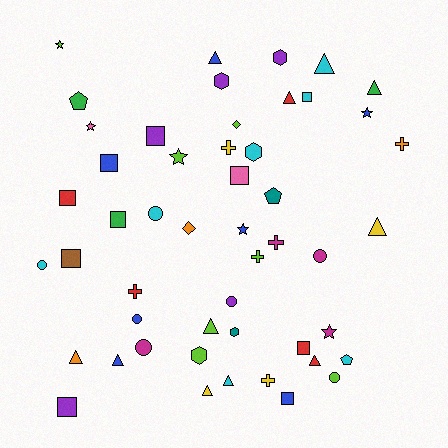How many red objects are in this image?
There are 5 red objects.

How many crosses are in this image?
There are 6 crosses.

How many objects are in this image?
There are 50 objects.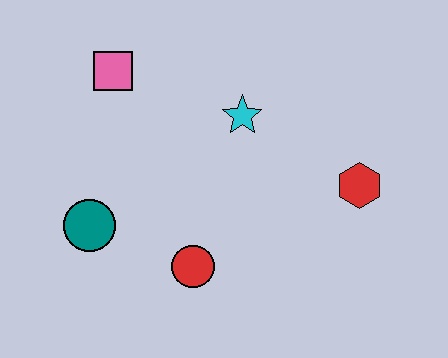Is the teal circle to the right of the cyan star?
No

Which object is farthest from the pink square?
The red hexagon is farthest from the pink square.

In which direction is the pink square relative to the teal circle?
The pink square is above the teal circle.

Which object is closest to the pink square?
The cyan star is closest to the pink square.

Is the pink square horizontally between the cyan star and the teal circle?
Yes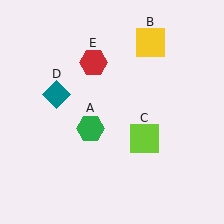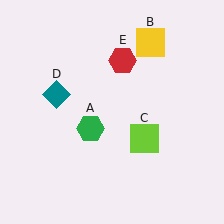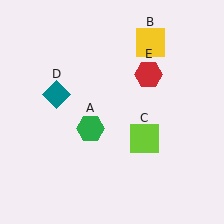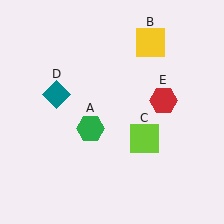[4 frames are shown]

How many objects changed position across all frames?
1 object changed position: red hexagon (object E).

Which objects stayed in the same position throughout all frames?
Green hexagon (object A) and yellow square (object B) and lime square (object C) and teal diamond (object D) remained stationary.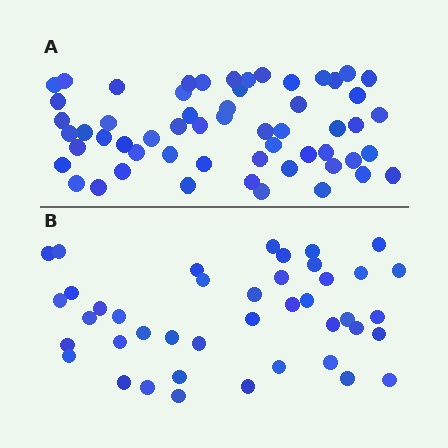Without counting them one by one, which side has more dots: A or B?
Region A (the top region) has more dots.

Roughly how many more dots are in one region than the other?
Region A has approximately 15 more dots than region B.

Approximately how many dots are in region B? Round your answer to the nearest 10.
About 40 dots. (The exact count is 42, which rounds to 40.)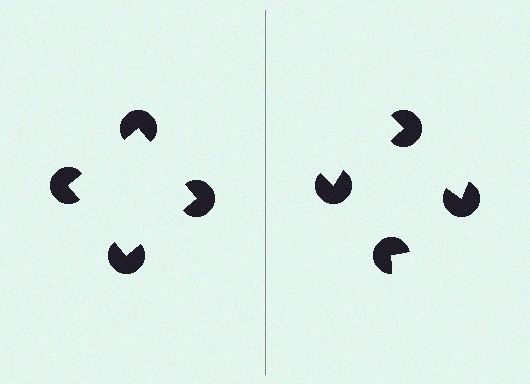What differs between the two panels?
The pac-man discs are positioned identically on both sides; only the wedge orientations differ. On the left they align to a square; on the right they are misaligned.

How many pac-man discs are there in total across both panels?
8 — 4 on each side.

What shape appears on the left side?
An illusory square.